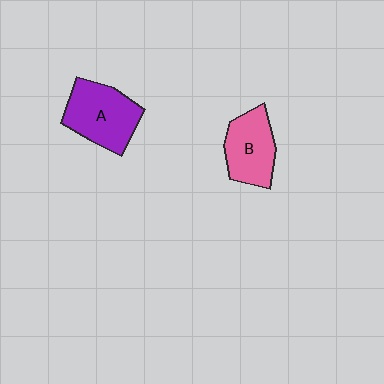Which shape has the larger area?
Shape A (purple).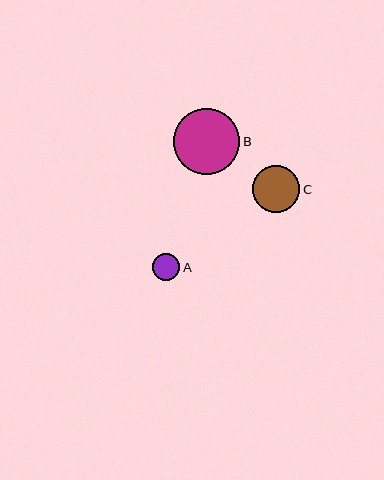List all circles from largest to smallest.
From largest to smallest: B, C, A.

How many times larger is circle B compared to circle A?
Circle B is approximately 2.4 times the size of circle A.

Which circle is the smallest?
Circle A is the smallest with a size of approximately 27 pixels.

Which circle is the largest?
Circle B is the largest with a size of approximately 66 pixels.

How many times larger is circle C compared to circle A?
Circle C is approximately 1.7 times the size of circle A.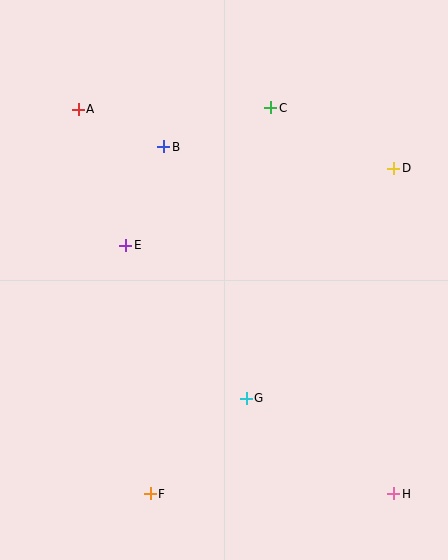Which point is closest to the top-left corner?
Point A is closest to the top-left corner.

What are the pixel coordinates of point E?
Point E is at (126, 245).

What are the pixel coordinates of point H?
Point H is at (394, 494).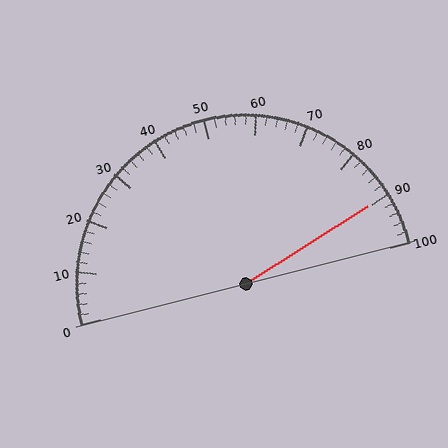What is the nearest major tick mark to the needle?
The nearest major tick mark is 90.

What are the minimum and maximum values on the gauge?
The gauge ranges from 0 to 100.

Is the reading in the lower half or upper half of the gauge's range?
The reading is in the upper half of the range (0 to 100).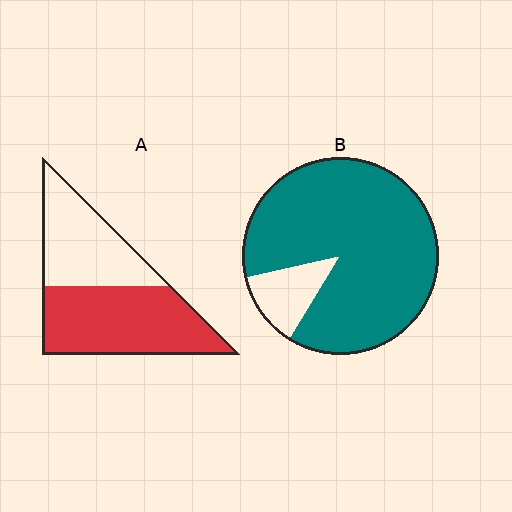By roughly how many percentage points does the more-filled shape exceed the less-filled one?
By roughly 30 percentage points (B over A).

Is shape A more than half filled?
Yes.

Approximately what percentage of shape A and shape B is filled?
A is approximately 55% and B is approximately 85%.